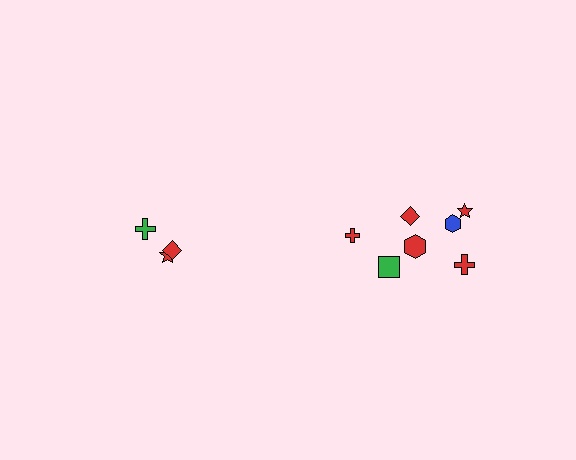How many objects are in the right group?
There are 7 objects.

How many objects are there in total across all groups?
There are 10 objects.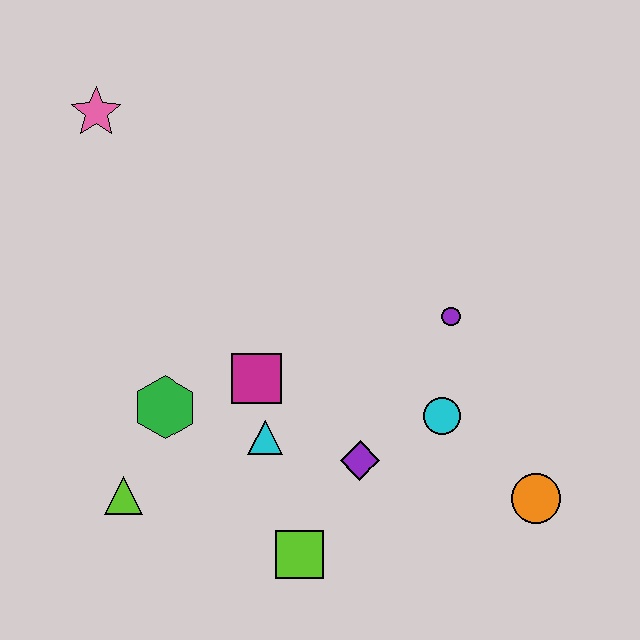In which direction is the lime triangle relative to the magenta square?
The lime triangle is to the left of the magenta square.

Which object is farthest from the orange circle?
The pink star is farthest from the orange circle.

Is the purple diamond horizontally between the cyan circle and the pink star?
Yes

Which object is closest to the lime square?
The purple diamond is closest to the lime square.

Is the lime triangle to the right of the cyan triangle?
No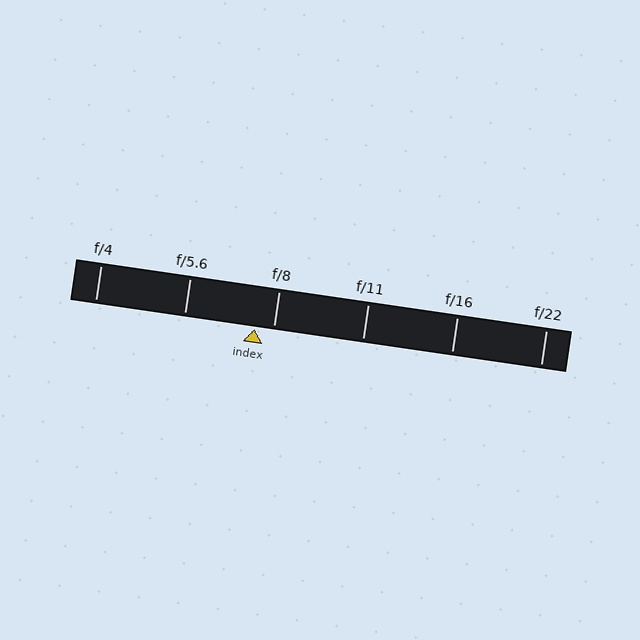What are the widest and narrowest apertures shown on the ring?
The widest aperture shown is f/4 and the narrowest is f/22.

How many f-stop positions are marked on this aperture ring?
There are 6 f-stop positions marked.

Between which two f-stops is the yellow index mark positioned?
The index mark is between f/5.6 and f/8.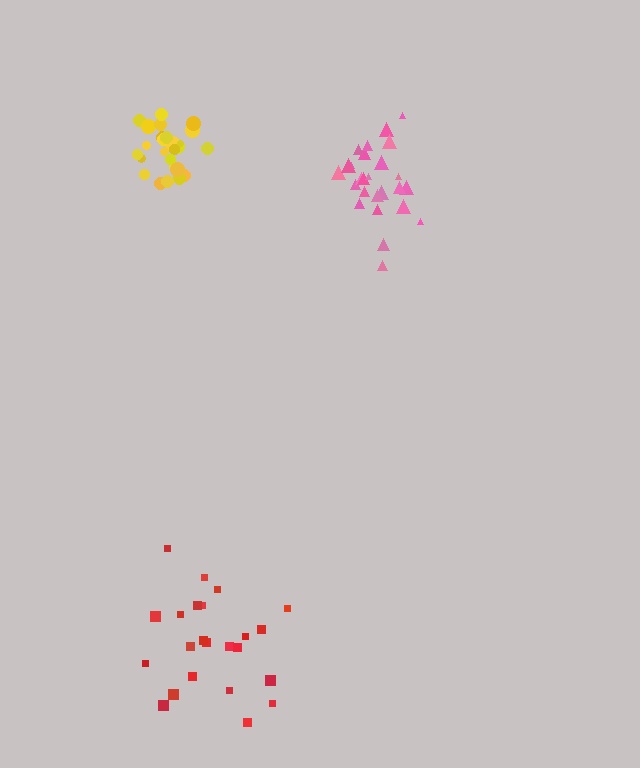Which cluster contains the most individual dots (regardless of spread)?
Yellow (27).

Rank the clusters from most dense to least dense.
yellow, pink, red.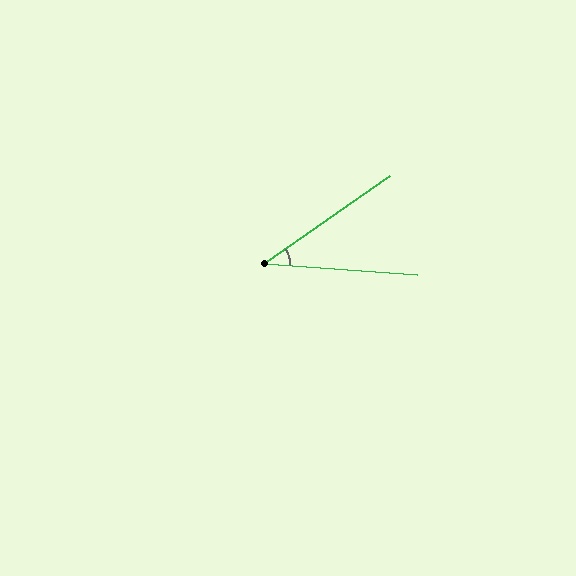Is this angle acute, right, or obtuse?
It is acute.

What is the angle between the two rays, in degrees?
Approximately 39 degrees.